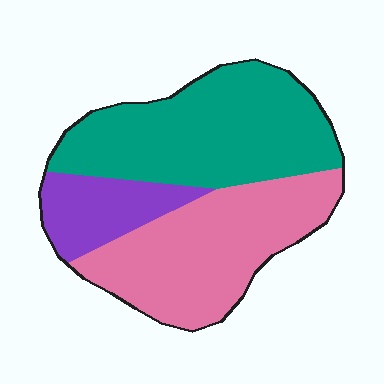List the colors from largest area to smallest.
From largest to smallest: teal, pink, purple.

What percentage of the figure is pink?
Pink covers around 40% of the figure.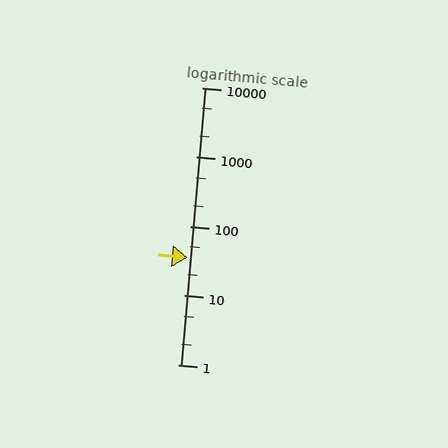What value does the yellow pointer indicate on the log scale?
The pointer indicates approximately 35.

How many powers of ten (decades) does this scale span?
The scale spans 4 decades, from 1 to 10000.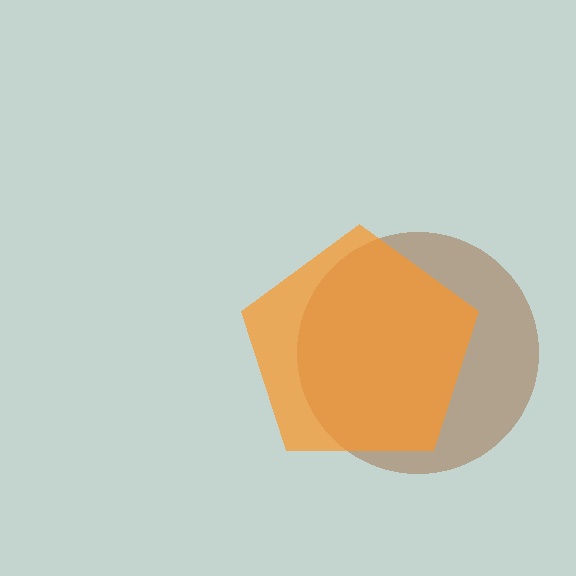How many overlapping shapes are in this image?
There are 2 overlapping shapes in the image.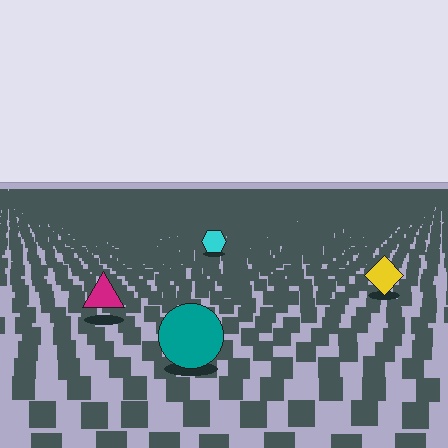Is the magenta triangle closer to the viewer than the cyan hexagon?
Yes. The magenta triangle is closer — you can tell from the texture gradient: the ground texture is coarser near it.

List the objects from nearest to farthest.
From nearest to farthest: the teal circle, the magenta triangle, the yellow diamond, the cyan hexagon.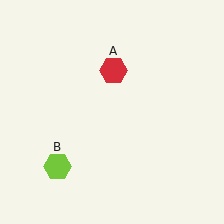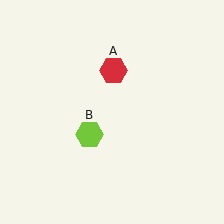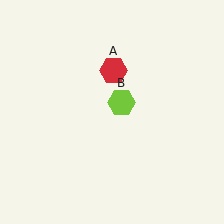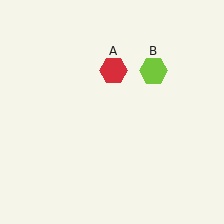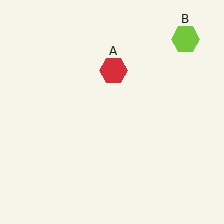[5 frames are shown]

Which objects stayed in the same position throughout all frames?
Red hexagon (object A) remained stationary.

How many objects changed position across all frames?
1 object changed position: lime hexagon (object B).